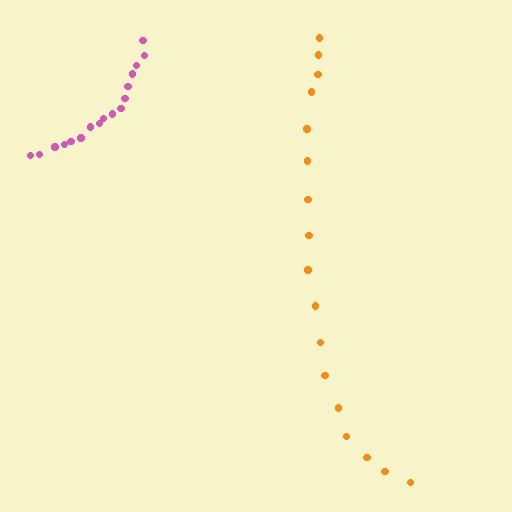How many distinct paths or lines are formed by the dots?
There are 2 distinct paths.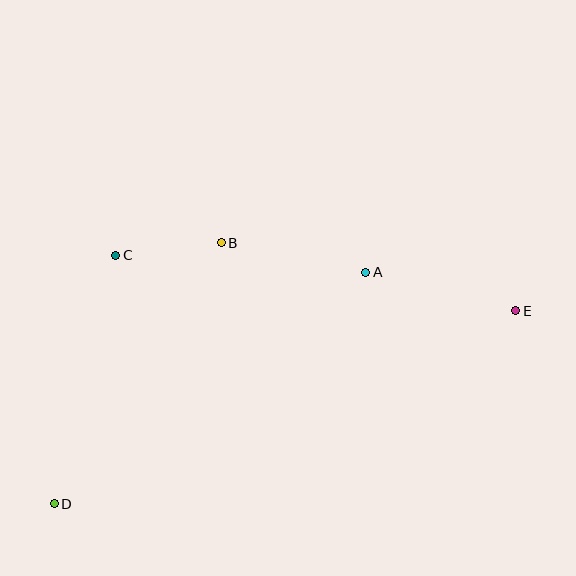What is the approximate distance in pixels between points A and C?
The distance between A and C is approximately 251 pixels.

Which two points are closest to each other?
Points B and C are closest to each other.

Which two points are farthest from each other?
Points D and E are farthest from each other.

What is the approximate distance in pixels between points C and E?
The distance between C and E is approximately 404 pixels.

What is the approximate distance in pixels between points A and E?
The distance between A and E is approximately 155 pixels.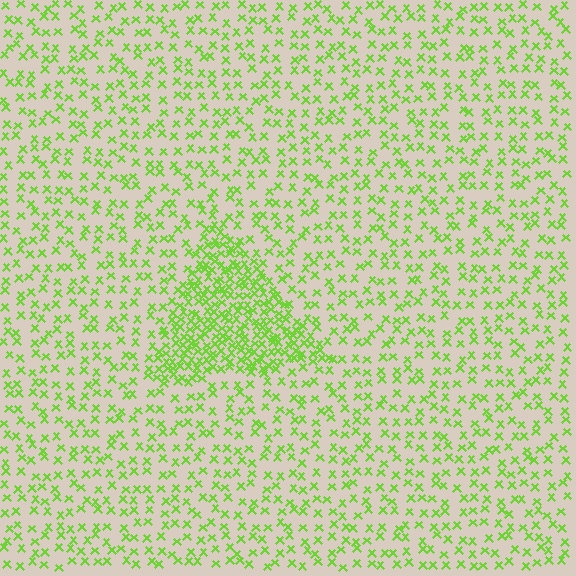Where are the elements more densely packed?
The elements are more densely packed inside the triangle boundary.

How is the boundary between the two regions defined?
The boundary is defined by a change in element density (approximately 2.6x ratio). All elements are the same color, size, and shape.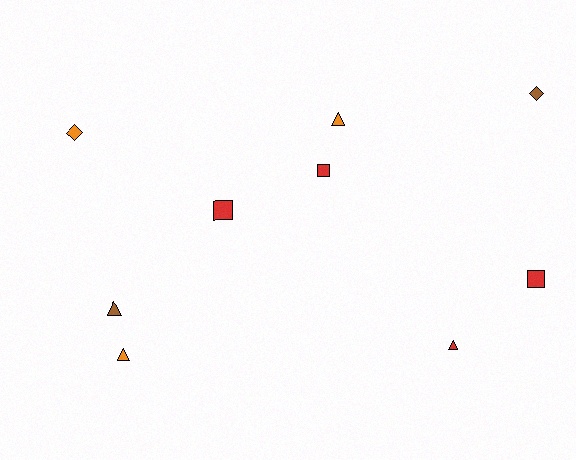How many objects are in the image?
There are 9 objects.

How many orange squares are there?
There are no orange squares.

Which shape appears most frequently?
Triangle, with 4 objects.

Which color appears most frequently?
Red, with 4 objects.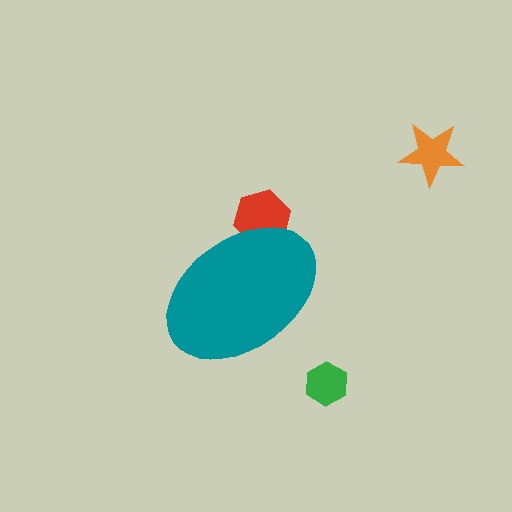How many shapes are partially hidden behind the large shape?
1 shape is partially hidden.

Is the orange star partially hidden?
No, the orange star is fully visible.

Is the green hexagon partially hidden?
No, the green hexagon is fully visible.